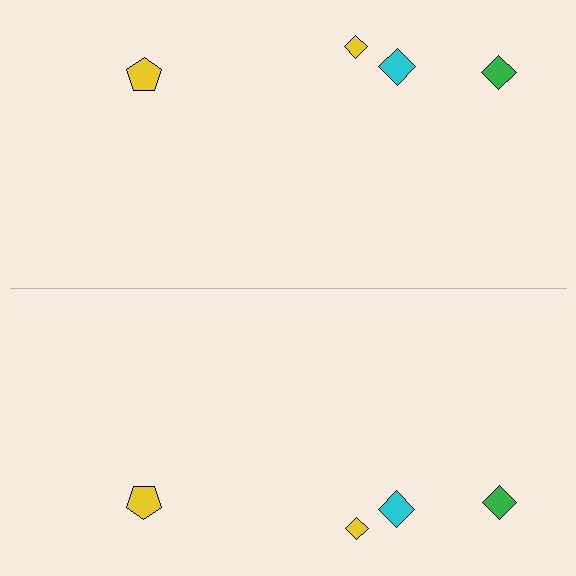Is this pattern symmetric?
Yes, this pattern has bilateral (reflection) symmetry.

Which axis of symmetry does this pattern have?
The pattern has a horizontal axis of symmetry running through the center of the image.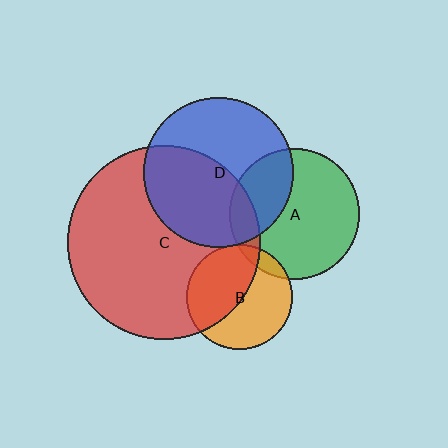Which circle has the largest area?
Circle C (red).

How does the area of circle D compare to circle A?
Approximately 1.3 times.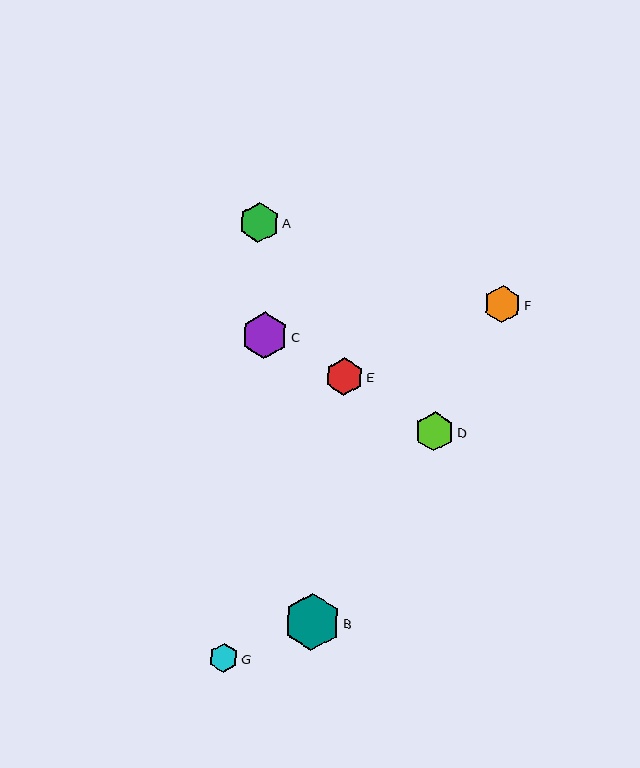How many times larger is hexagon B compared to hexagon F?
Hexagon B is approximately 1.5 times the size of hexagon F.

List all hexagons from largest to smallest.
From largest to smallest: B, C, A, D, E, F, G.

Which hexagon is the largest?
Hexagon B is the largest with a size of approximately 56 pixels.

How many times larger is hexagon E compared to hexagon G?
Hexagon E is approximately 1.3 times the size of hexagon G.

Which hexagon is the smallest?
Hexagon G is the smallest with a size of approximately 29 pixels.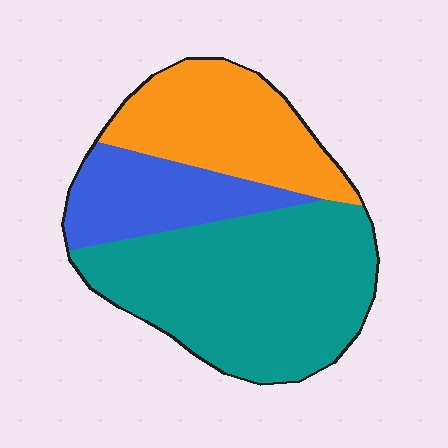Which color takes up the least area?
Blue, at roughly 20%.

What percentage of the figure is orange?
Orange covers around 30% of the figure.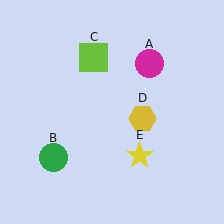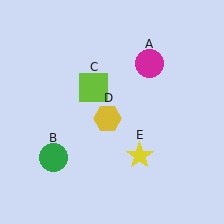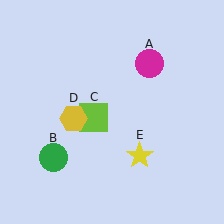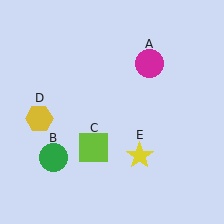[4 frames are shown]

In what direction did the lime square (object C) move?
The lime square (object C) moved down.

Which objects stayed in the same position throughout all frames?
Magenta circle (object A) and green circle (object B) and yellow star (object E) remained stationary.